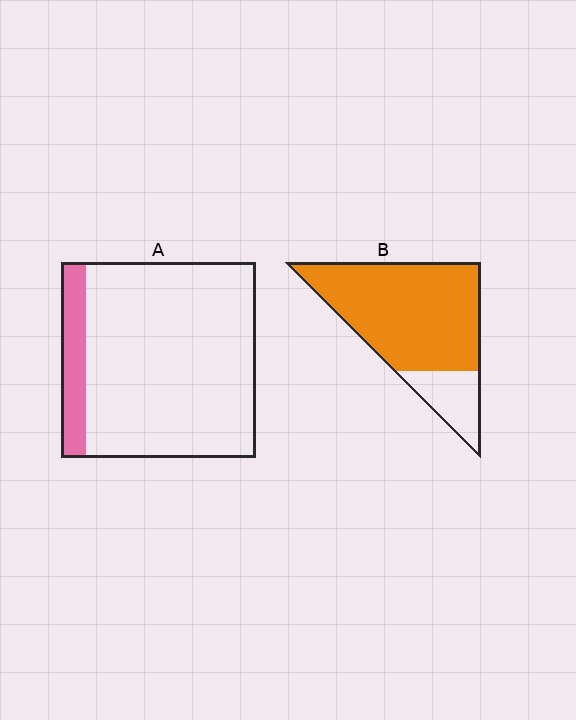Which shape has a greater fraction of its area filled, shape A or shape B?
Shape B.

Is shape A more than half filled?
No.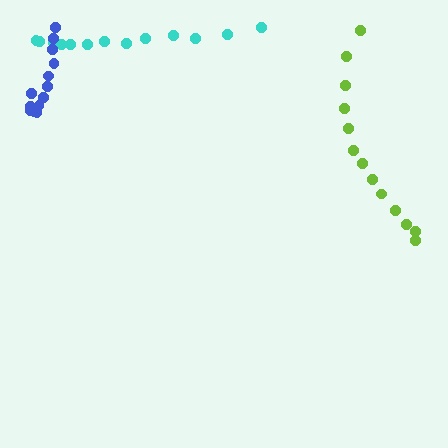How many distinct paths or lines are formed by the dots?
There are 3 distinct paths.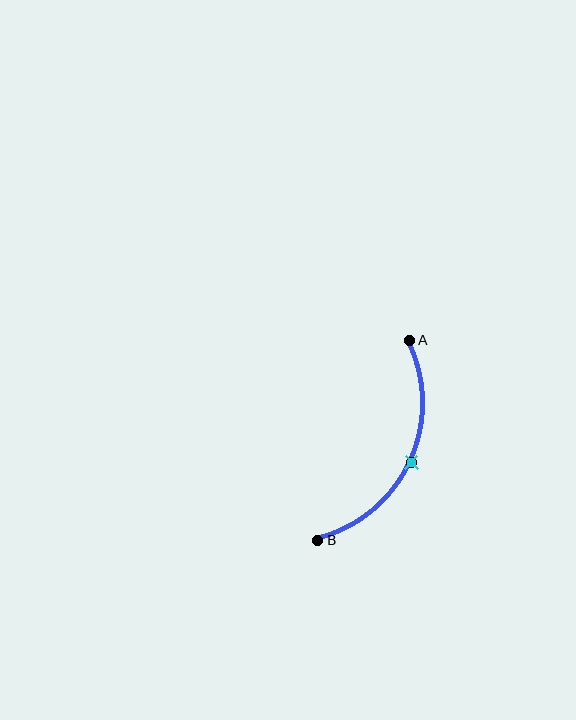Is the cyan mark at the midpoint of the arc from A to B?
Yes. The cyan mark lies on the arc at equal arc-length from both A and B — it is the arc midpoint.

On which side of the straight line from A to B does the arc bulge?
The arc bulges to the right of the straight line connecting A and B.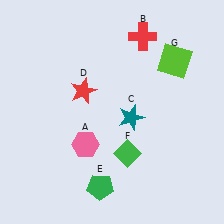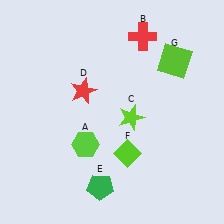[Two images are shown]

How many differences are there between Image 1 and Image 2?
There are 3 differences between the two images.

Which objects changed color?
A changed from pink to lime. C changed from teal to lime. F changed from green to lime.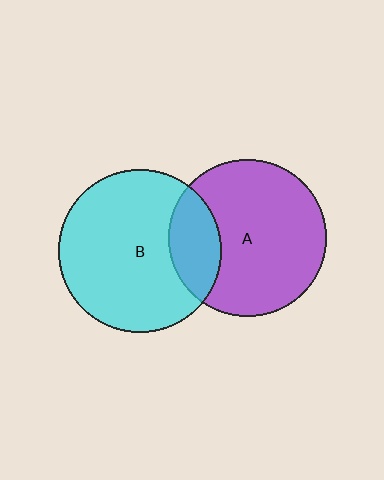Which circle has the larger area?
Circle B (cyan).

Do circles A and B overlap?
Yes.